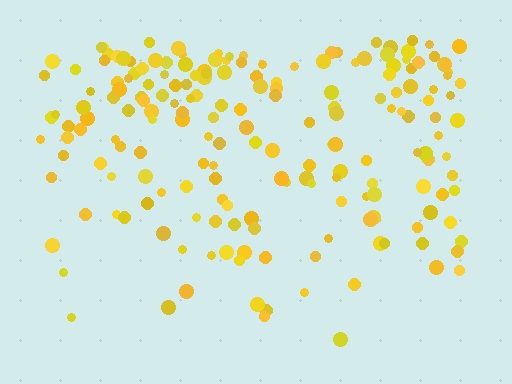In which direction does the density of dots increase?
From bottom to top, with the top side densest.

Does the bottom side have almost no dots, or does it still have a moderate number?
Still a moderate number, just noticeably fewer than the top.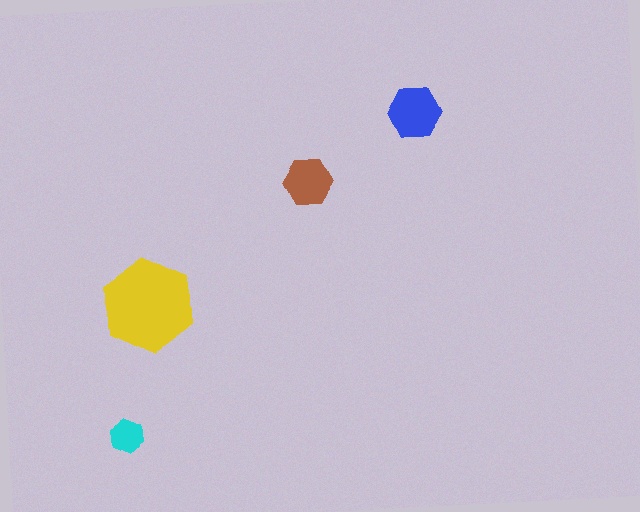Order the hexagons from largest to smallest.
the yellow one, the blue one, the brown one, the cyan one.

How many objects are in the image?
There are 4 objects in the image.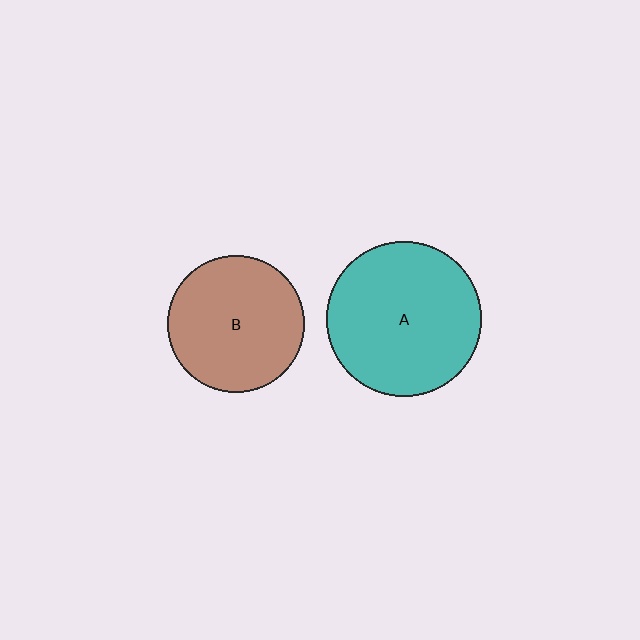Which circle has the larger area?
Circle A (teal).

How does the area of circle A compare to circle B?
Approximately 1.3 times.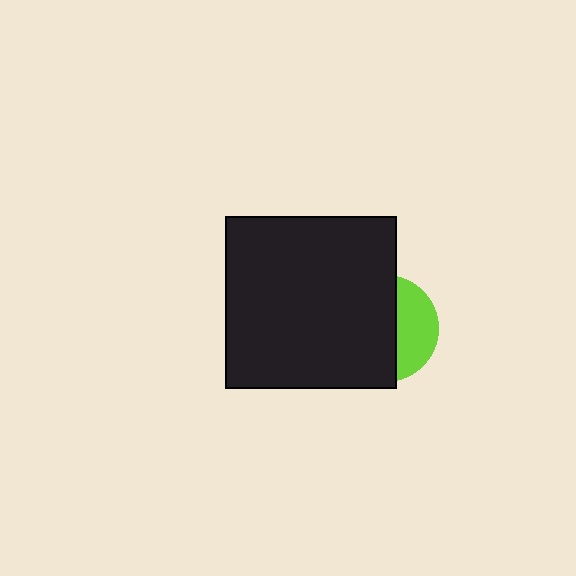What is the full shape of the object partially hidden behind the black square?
The partially hidden object is a lime circle.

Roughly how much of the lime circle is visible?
A small part of it is visible (roughly 36%).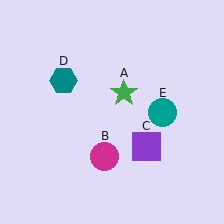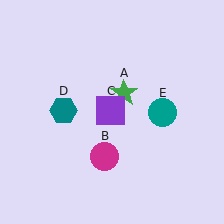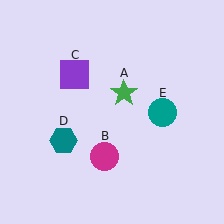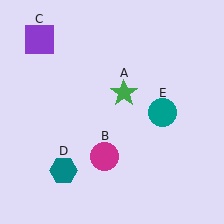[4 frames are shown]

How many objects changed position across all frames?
2 objects changed position: purple square (object C), teal hexagon (object D).